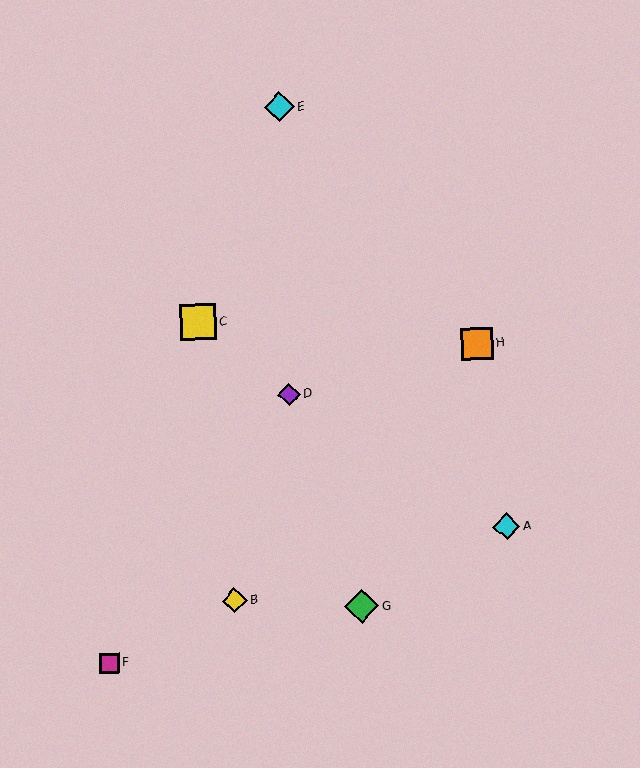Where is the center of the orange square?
The center of the orange square is at (477, 344).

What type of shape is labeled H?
Shape H is an orange square.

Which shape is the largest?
The yellow square (labeled C) is the largest.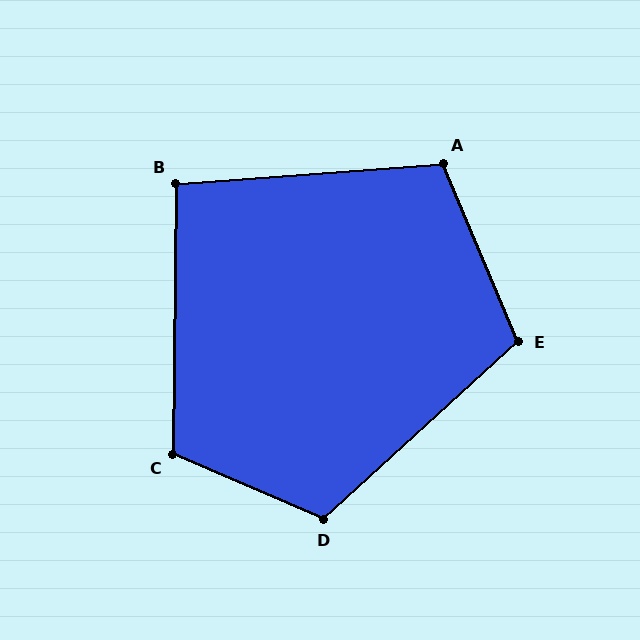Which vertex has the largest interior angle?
D, at approximately 114 degrees.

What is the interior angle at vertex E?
Approximately 110 degrees (obtuse).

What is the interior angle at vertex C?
Approximately 113 degrees (obtuse).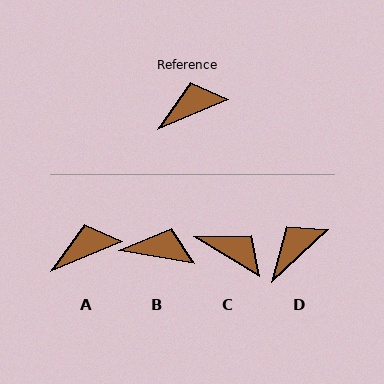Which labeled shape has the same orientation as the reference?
A.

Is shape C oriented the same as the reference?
No, it is off by about 54 degrees.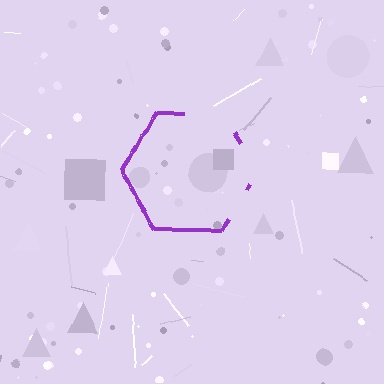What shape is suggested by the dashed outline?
The dashed outline suggests a hexagon.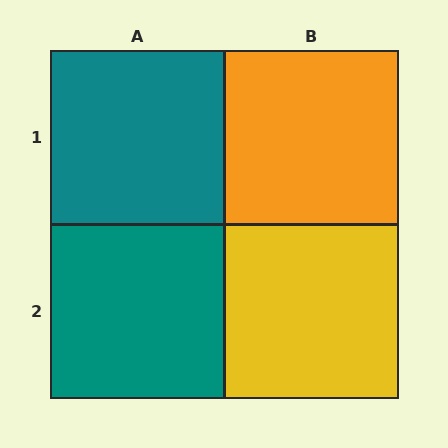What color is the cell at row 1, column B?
Orange.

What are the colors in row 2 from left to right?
Teal, yellow.